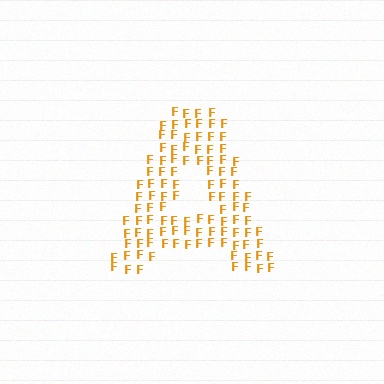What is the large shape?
The large shape is the letter A.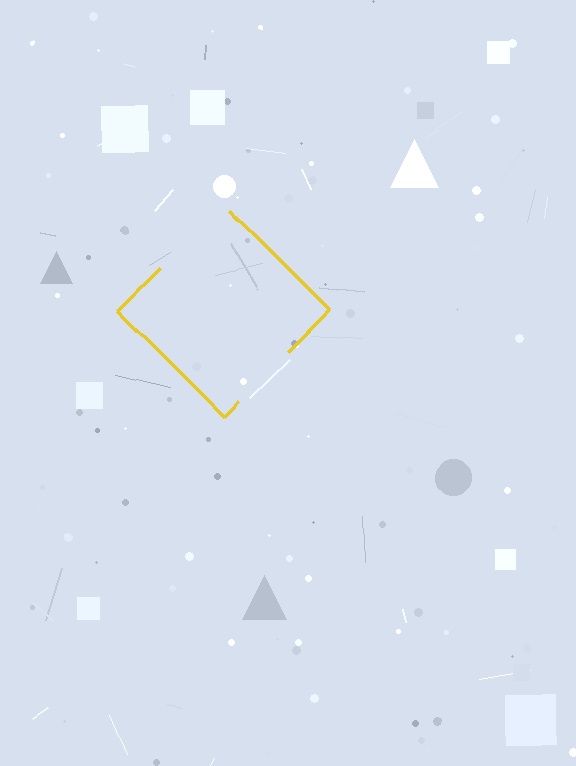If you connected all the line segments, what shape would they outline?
They would outline a diamond.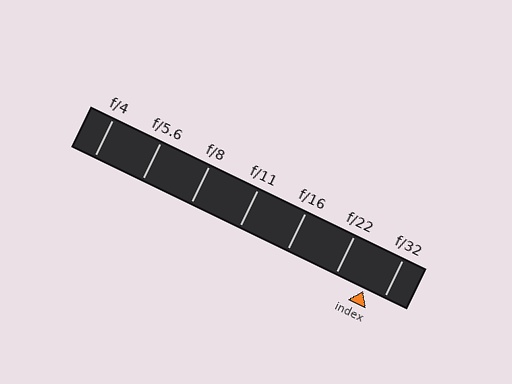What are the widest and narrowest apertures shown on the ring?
The widest aperture shown is f/4 and the narrowest is f/32.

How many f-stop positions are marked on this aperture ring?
There are 7 f-stop positions marked.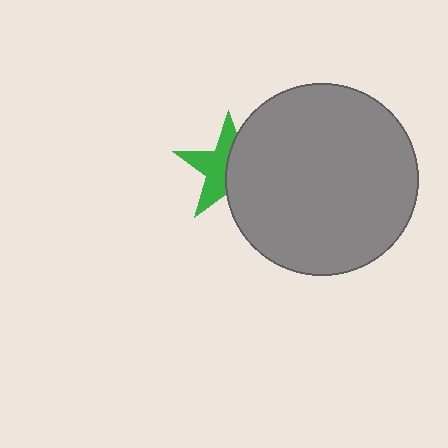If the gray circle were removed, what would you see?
You would see the complete green star.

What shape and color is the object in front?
The object in front is a gray circle.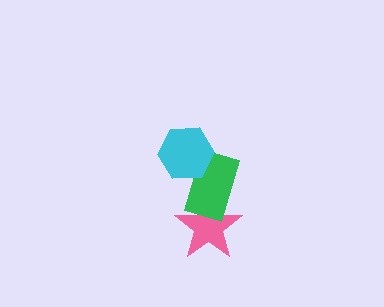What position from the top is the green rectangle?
The green rectangle is 2nd from the top.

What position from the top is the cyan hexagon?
The cyan hexagon is 1st from the top.